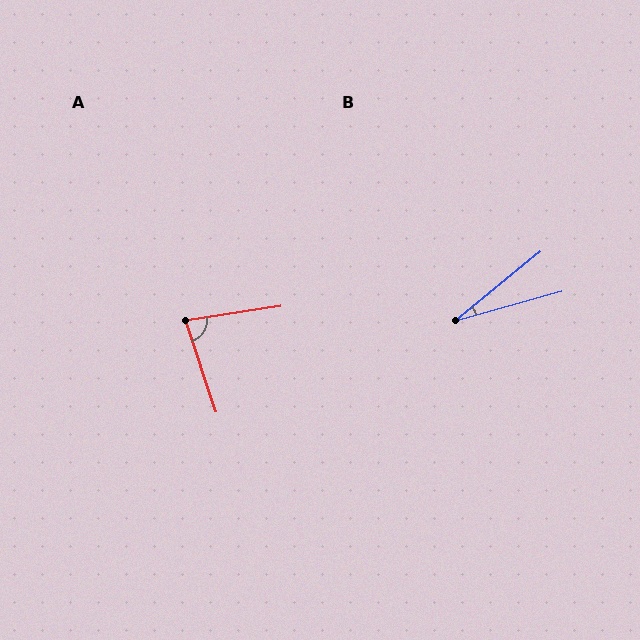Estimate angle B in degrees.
Approximately 23 degrees.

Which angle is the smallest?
B, at approximately 23 degrees.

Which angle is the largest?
A, at approximately 80 degrees.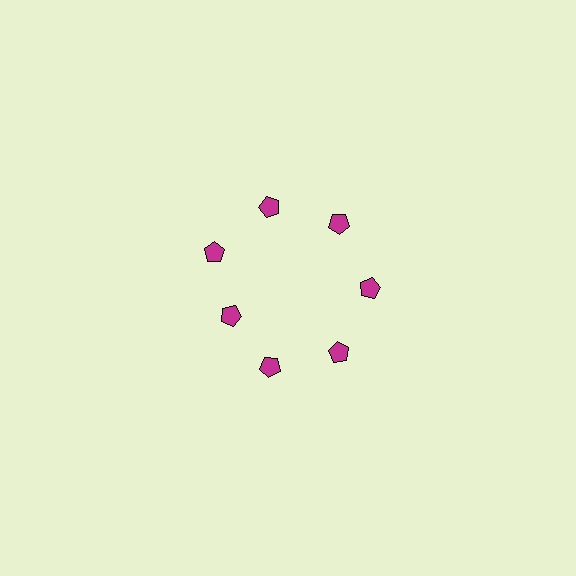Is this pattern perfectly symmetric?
No. The 7 magenta pentagons are arranged in a ring, but one element near the 8 o'clock position is pulled inward toward the center, breaking the 7-fold rotational symmetry.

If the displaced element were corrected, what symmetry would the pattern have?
It would have 7-fold rotational symmetry — the pattern would map onto itself every 51 degrees.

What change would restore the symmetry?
The symmetry would be restored by moving it outward, back onto the ring so that all 7 pentagons sit at equal angles and equal distance from the center.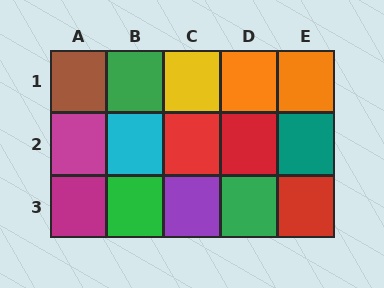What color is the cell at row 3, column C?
Purple.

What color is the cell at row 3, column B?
Green.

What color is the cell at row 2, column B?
Cyan.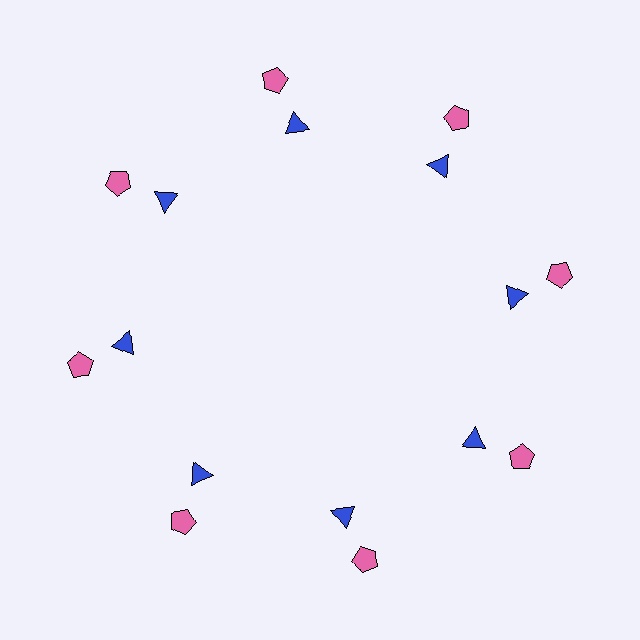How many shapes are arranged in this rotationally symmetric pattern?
There are 16 shapes, arranged in 8 groups of 2.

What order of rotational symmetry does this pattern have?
This pattern has 8-fold rotational symmetry.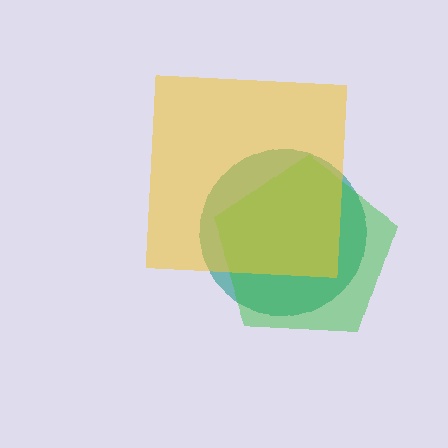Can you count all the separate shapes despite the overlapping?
Yes, there are 3 separate shapes.